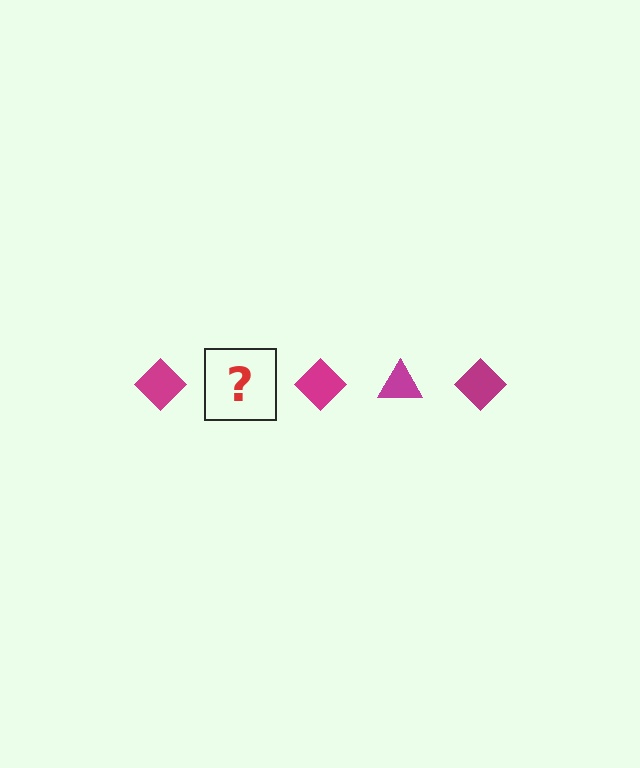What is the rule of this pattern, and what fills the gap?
The rule is that the pattern cycles through diamond, triangle shapes in magenta. The gap should be filled with a magenta triangle.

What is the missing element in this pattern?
The missing element is a magenta triangle.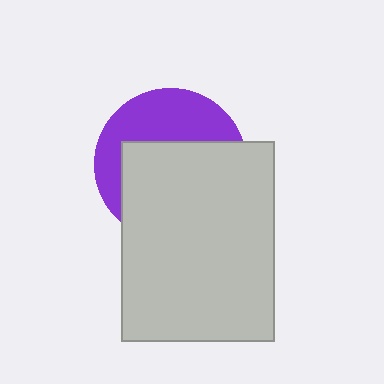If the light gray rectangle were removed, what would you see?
You would see the complete purple circle.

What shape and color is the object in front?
The object in front is a light gray rectangle.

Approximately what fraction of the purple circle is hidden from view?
Roughly 60% of the purple circle is hidden behind the light gray rectangle.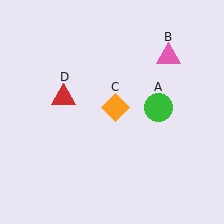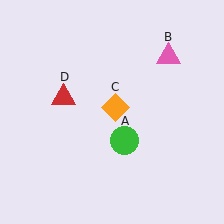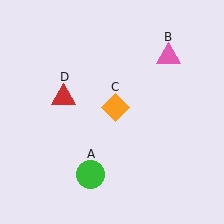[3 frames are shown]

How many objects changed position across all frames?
1 object changed position: green circle (object A).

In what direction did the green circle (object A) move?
The green circle (object A) moved down and to the left.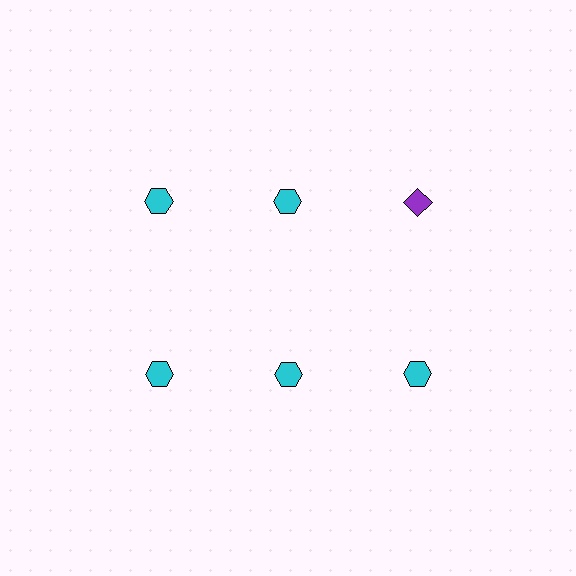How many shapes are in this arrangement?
There are 6 shapes arranged in a grid pattern.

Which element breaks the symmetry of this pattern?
The purple diamond in the top row, center column breaks the symmetry. All other shapes are cyan hexagons.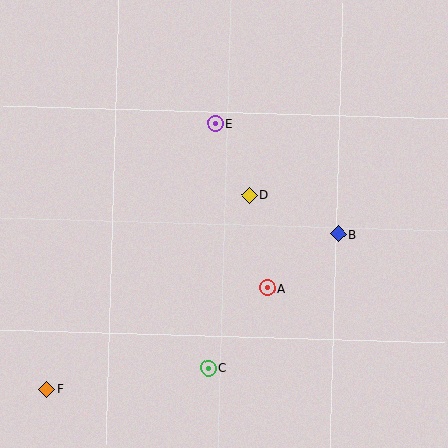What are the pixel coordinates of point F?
Point F is at (47, 389).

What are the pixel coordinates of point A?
Point A is at (268, 288).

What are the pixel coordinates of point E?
Point E is at (215, 123).